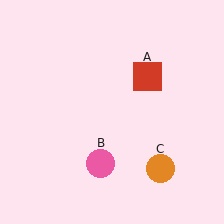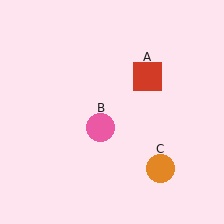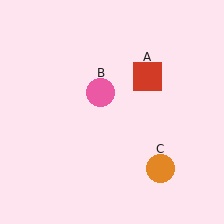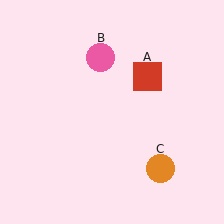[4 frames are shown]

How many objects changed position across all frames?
1 object changed position: pink circle (object B).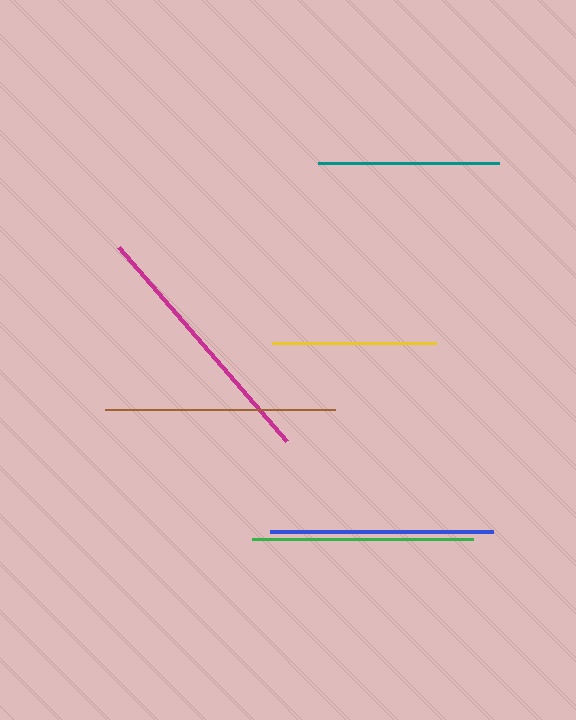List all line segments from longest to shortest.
From longest to shortest: magenta, brown, blue, green, teal, yellow.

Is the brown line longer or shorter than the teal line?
The brown line is longer than the teal line.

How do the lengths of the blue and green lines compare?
The blue and green lines are approximately the same length.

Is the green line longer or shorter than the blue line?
The blue line is longer than the green line.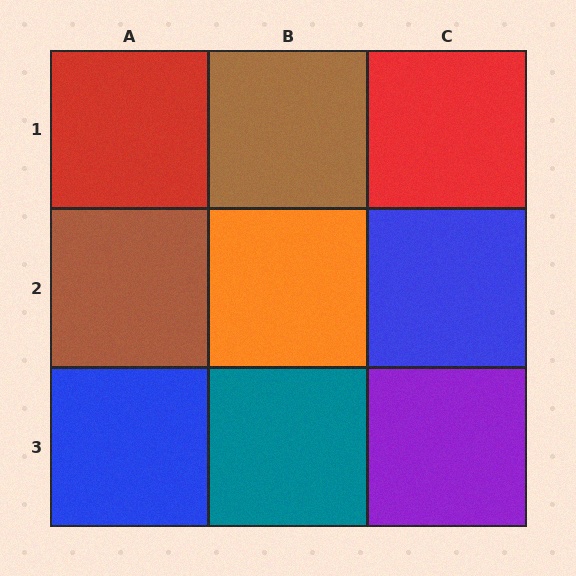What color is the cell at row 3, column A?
Blue.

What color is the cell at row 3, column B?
Teal.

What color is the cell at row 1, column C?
Red.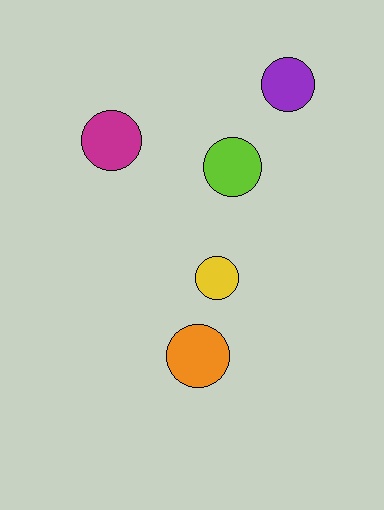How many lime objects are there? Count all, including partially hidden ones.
There is 1 lime object.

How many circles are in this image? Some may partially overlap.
There are 5 circles.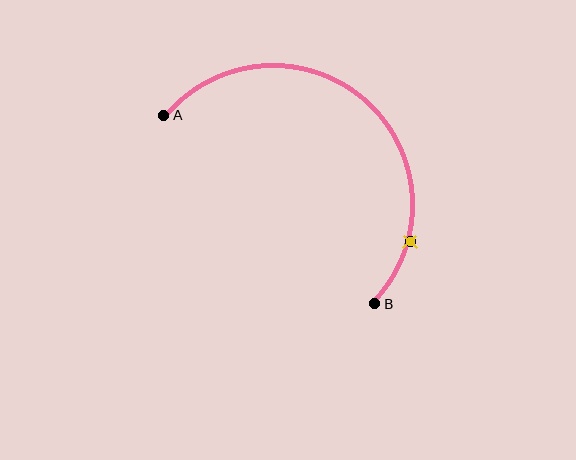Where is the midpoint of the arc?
The arc midpoint is the point on the curve farthest from the straight line joining A and B. It sits above and to the right of that line.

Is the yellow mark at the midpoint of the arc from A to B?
No. The yellow mark lies on the arc but is closer to endpoint B. The arc midpoint would be at the point on the curve equidistant along the arc from both A and B.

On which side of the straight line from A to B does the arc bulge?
The arc bulges above and to the right of the straight line connecting A and B.